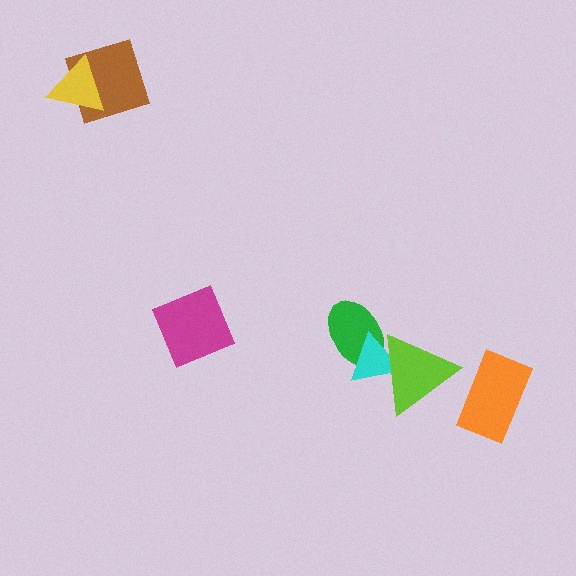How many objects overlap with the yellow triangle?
1 object overlaps with the yellow triangle.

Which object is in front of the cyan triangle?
The lime triangle is in front of the cyan triangle.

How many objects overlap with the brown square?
1 object overlaps with the brown square.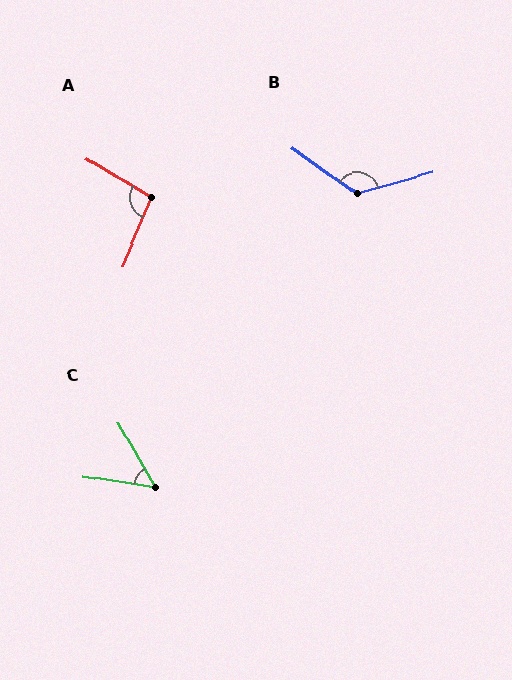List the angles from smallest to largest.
C (51°), A (98°), B (129°).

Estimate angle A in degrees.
Approximately 98 degrees.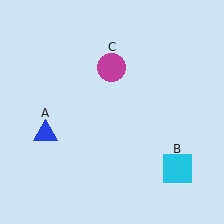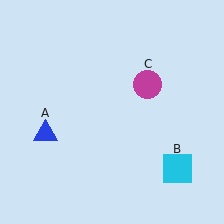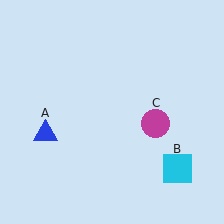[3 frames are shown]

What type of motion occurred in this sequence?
The magenta circle (object C) rotated clockwise around the center of the scene.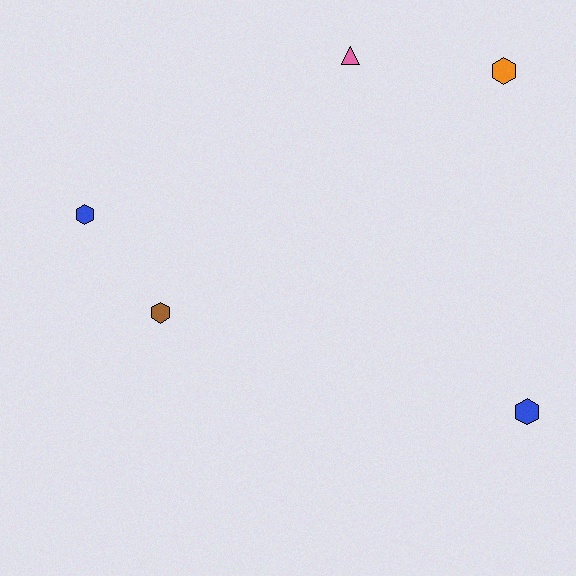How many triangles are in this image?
There is 1 triangle.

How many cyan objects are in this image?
There are no cyan objects.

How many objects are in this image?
There are 5 objects.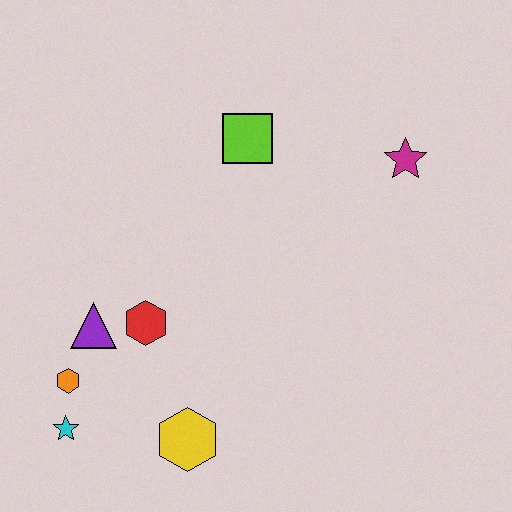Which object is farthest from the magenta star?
The cyan star is farthest from the magenta star.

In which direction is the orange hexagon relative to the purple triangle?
The orange hexagon is below the purple triangle.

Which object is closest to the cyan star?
The orange hexagon is closest to the cyan star.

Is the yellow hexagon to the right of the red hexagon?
Yes